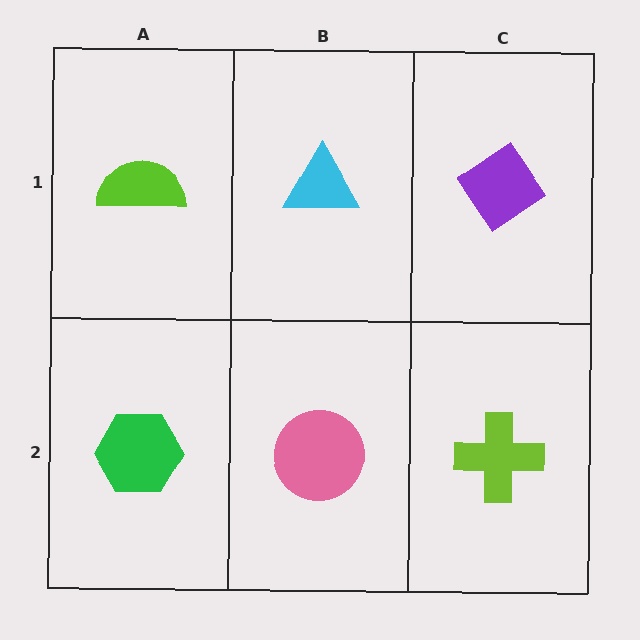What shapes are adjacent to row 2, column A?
A lime semicircle (row 1, column A), a pink circle (row 2, column B).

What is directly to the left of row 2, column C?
A pink circle.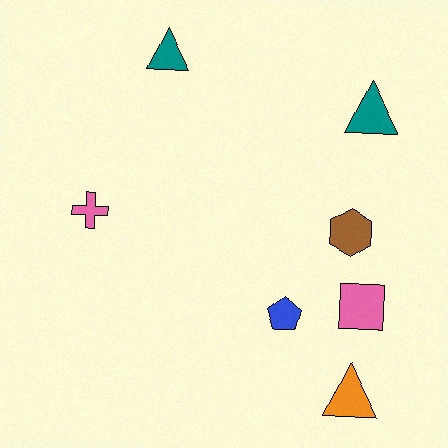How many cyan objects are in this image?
There are no cyan objects.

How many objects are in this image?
There are 7 objects.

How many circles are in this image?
There are no circles.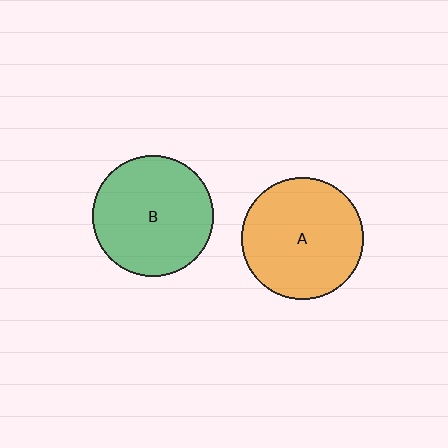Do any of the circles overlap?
No, none of the circles overlap.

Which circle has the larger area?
Circle A (orange).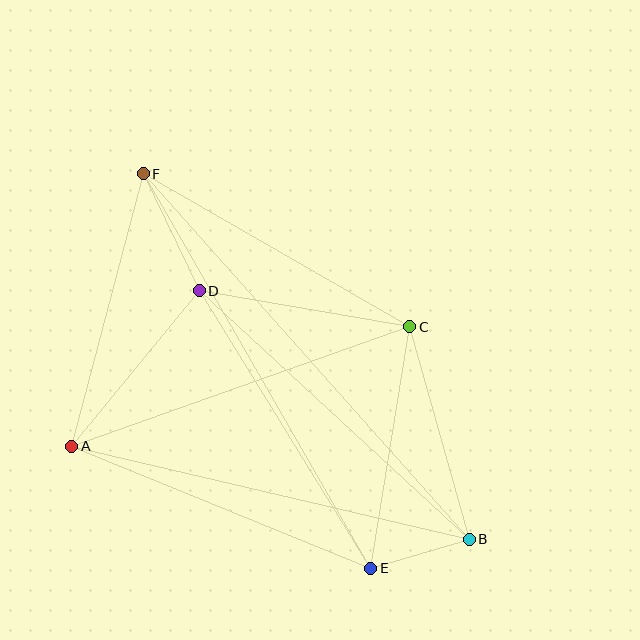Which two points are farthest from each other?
Points B and F are farthest from each other.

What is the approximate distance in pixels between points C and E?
The distance between C and E is approximately 244 pixels.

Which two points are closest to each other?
Points B and E are closest to each other.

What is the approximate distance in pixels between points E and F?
The distance between E and F is approximately 455 pixels.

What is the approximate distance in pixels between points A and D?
The distance between A and D is approximately 201 pixels.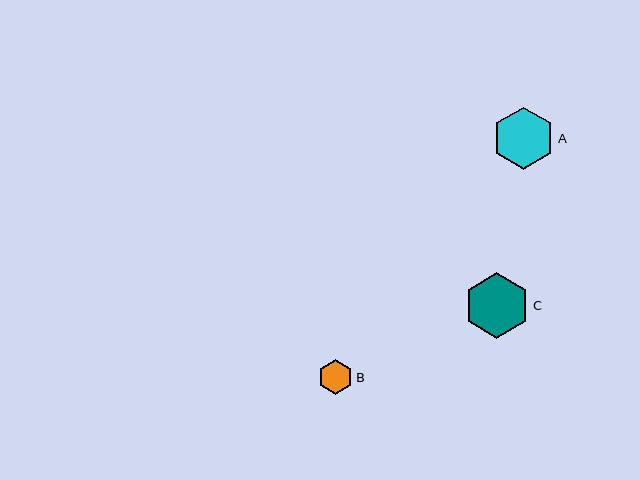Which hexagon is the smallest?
Hexagon B is the smallest with a size of approximately 35 pixels.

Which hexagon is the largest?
Hexagon C is the largest with a size of approximately 66 pixels.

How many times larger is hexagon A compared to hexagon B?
Hexagon A is approximately 1.8 times the size of hexagon B.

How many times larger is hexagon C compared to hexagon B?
Hexagon C is approximately 1.9 times the size of hexagon B.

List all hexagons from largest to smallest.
From largest to smallest: C, A, B.